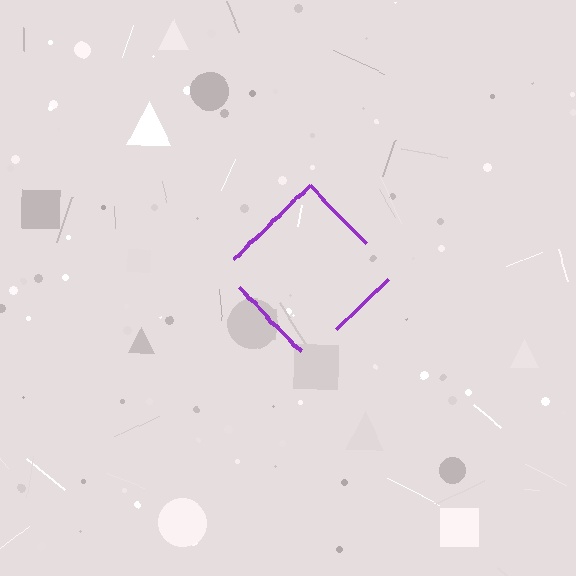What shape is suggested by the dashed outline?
The dashed outline suggests a diamond.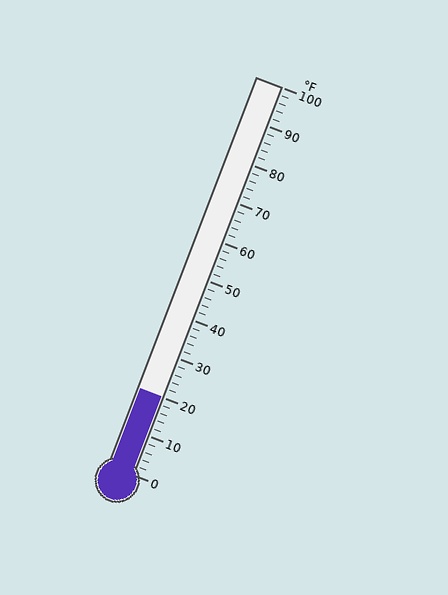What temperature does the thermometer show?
The thermometer shows approximately 20°F.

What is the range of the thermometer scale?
The thermometer scale ranges from 0°F to 100°F.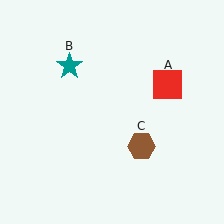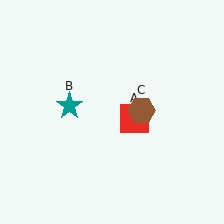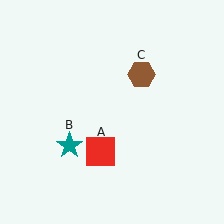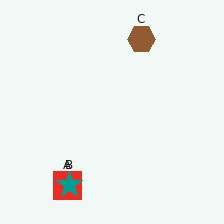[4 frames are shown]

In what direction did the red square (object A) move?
The red square (object A) moved down and to the left.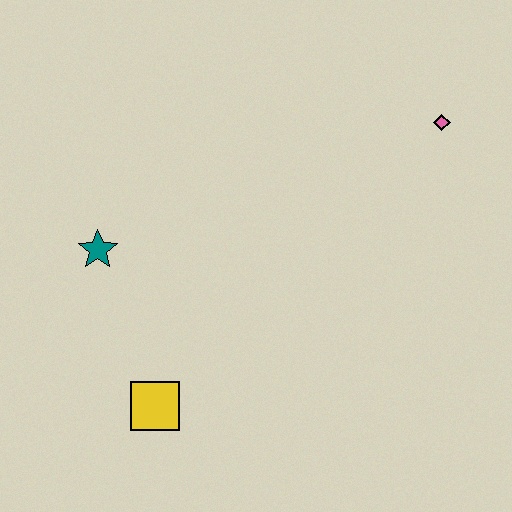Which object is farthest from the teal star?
The pink diamond is farthest from the teal star.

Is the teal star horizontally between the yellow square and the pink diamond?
No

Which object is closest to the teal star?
The yellow square is closest to the teal star.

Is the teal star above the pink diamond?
No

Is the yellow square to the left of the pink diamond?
Yes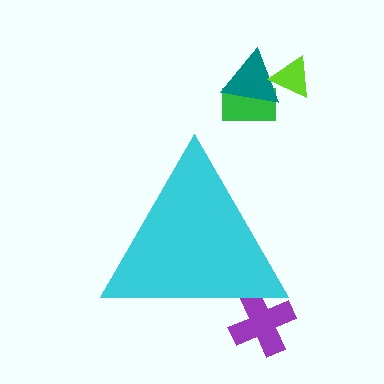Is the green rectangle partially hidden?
No, the green rectangle is fully visible.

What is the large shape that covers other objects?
A cyan triangle.